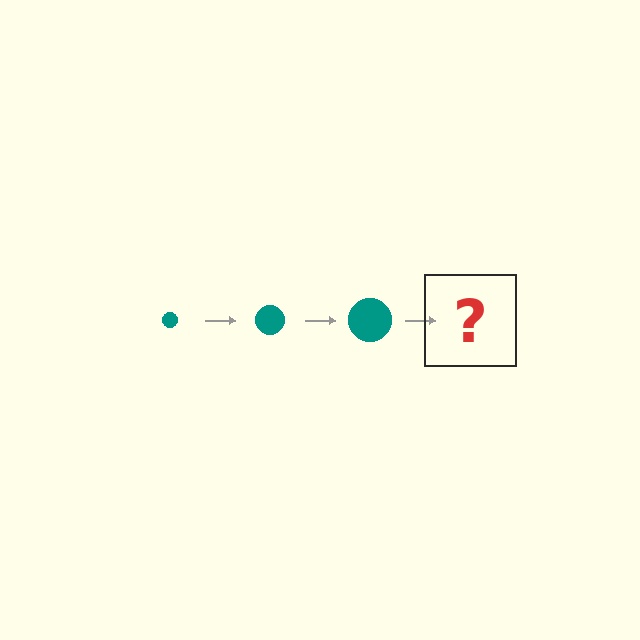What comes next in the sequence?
The next element should be a teal circle, larger than the previous one.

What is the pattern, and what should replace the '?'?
The pattern is that the circle gets progressively larger each step. The '?' should be a teal circle, larger than the previous one.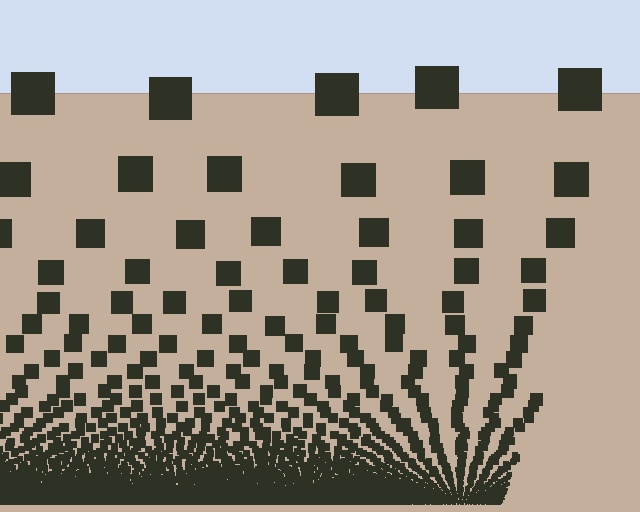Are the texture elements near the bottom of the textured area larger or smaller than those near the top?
Smaller. The gradient is inverted — elements near the bottom are smaller and denser.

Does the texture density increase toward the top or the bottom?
Density increases toward the bottom.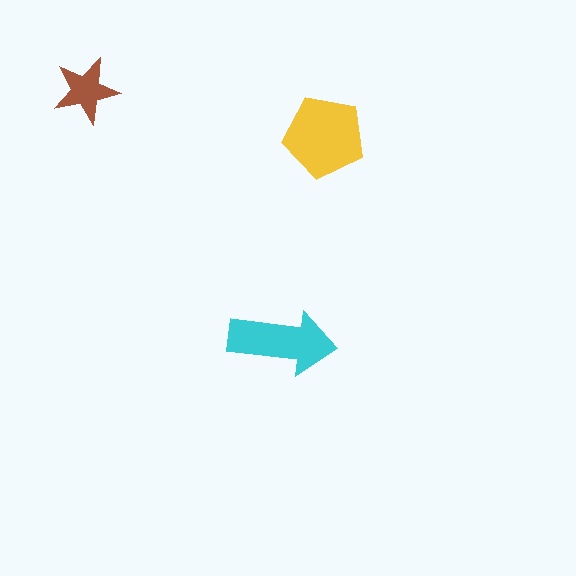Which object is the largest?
The yellow pentagon.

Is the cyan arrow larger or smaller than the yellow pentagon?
Smaller.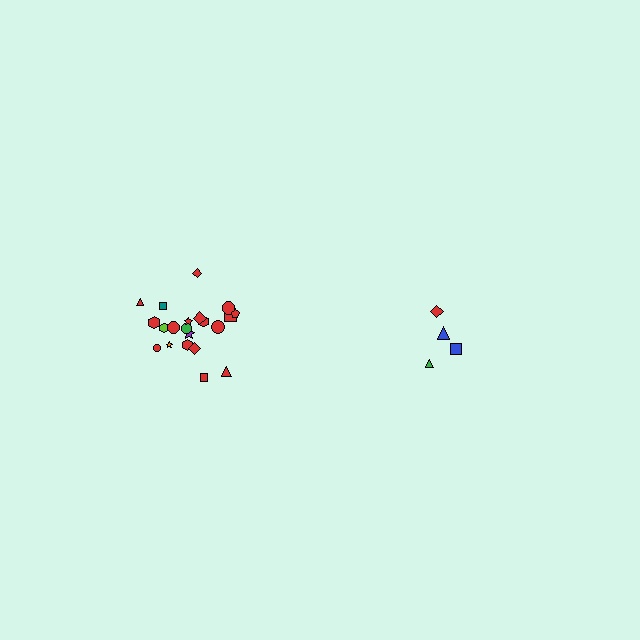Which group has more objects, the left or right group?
The left group.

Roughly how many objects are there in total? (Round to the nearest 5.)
Roughly 25 objects in total.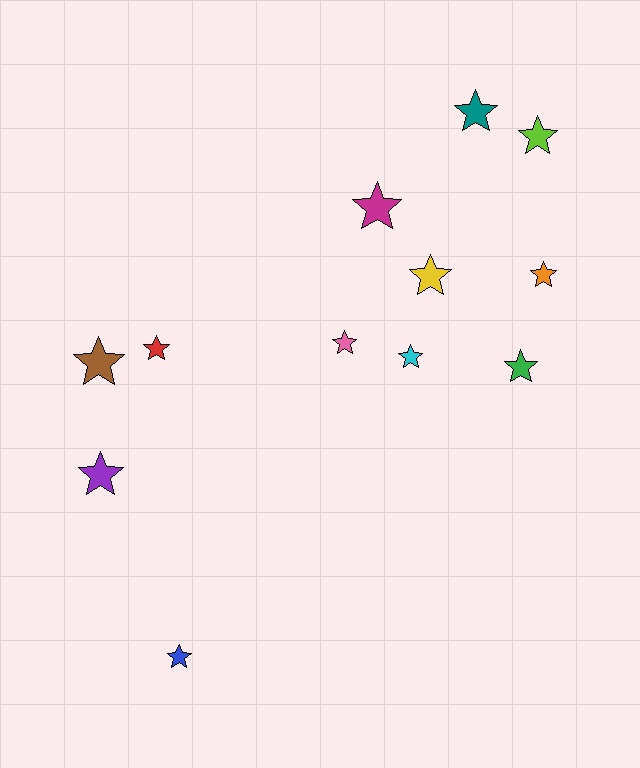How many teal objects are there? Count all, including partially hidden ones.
There is 1 teal object.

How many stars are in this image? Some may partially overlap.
There are 12 stars.